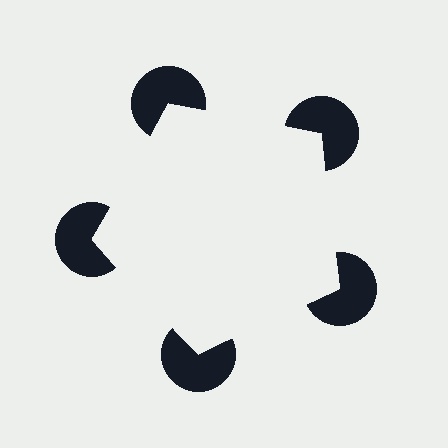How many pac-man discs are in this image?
There are 5 — one at each vertex of the illusory pentagon.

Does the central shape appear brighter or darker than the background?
It typically appears slightly brighter than the background, even though no actual brightness change is drawn.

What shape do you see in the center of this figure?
An illusory pentagon — its edges are inferred from the aligned wedge cuts in the pac-man discs, not physically drawn.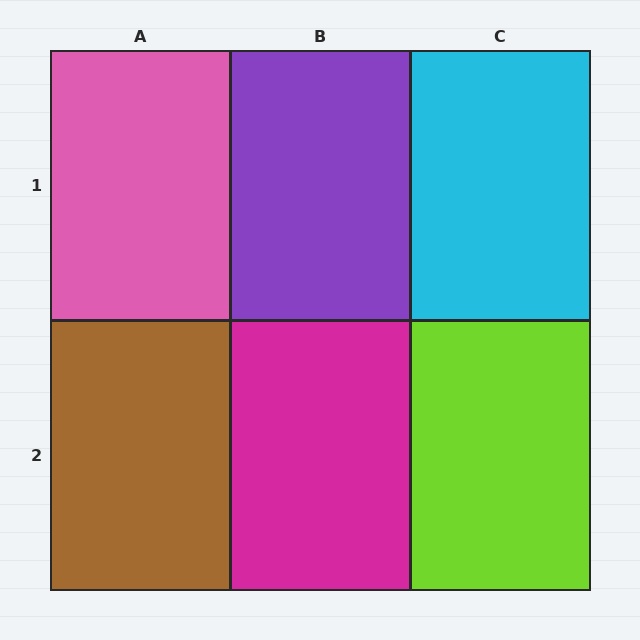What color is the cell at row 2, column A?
Brown.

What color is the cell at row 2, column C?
Lime.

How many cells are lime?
1 cell is lime.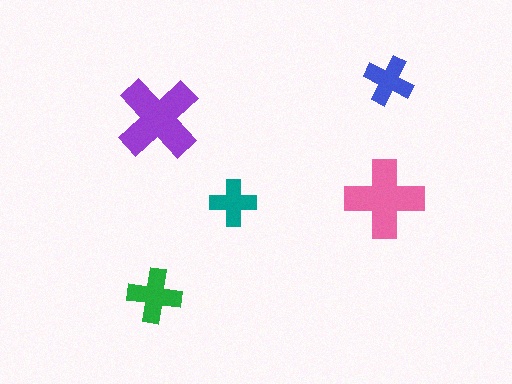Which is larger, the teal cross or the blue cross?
The blue one.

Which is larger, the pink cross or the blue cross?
The pink one.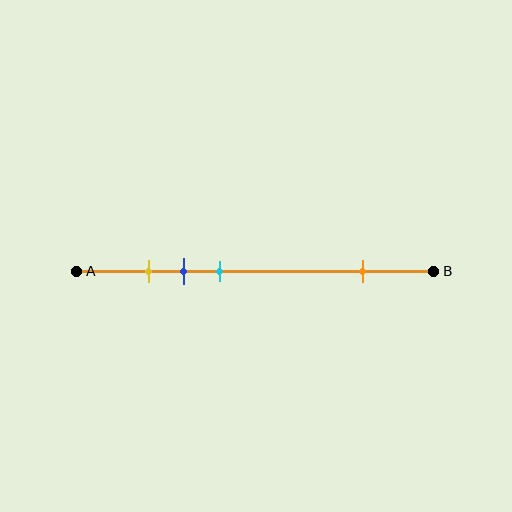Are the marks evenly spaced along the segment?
No, the marks are not evenly spaced.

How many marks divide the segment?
There are 4 marks dividing the segment.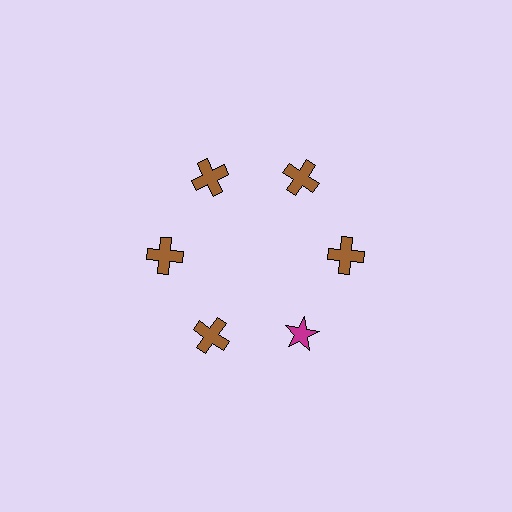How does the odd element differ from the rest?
It differs in both color (magenta instead of brown) and shape (star instead of cross).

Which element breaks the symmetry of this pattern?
The magenta star at roughly the 5 o'clock position breaks the symmetry. All other shapes are brown crosses.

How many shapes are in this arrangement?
There are 6 shapes arranged in a ring pattern.